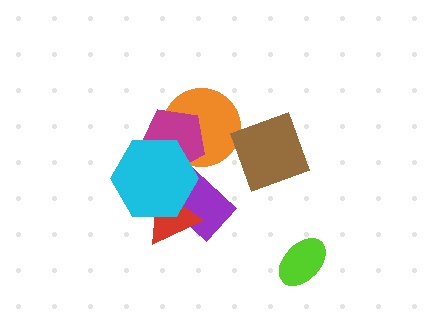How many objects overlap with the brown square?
0 objects overlap with the brown square.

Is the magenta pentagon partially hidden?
Yes, it is partially covered by another shape.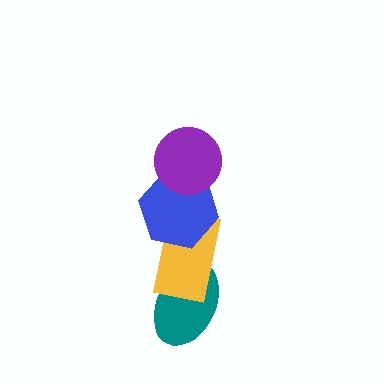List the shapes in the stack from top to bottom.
From top to bottom: the purple circle, the blue hexagon, the yellow rectangle, the teal ellipse.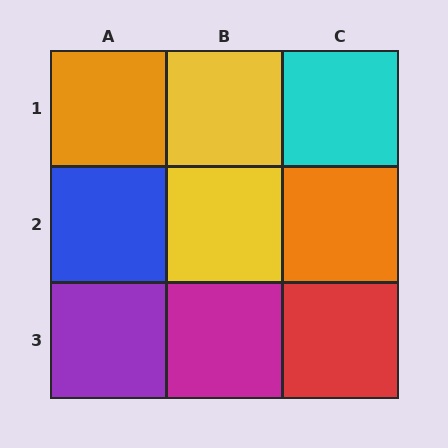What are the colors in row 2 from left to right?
Blue, yellow, orange.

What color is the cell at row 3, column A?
Purple.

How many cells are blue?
1 cell is blue.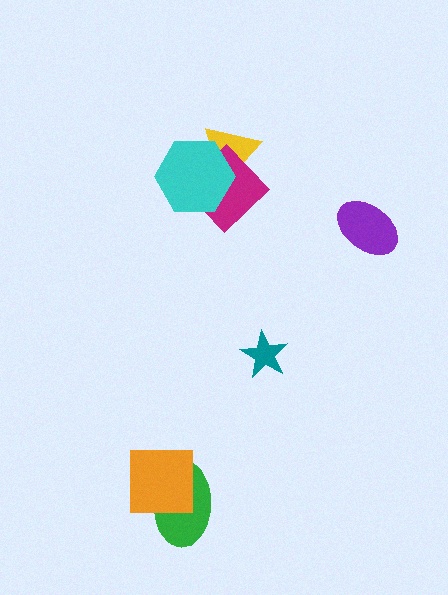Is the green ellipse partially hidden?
Yes, it is partially covered by another shape.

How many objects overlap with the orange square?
1 object overlaps with the orange square.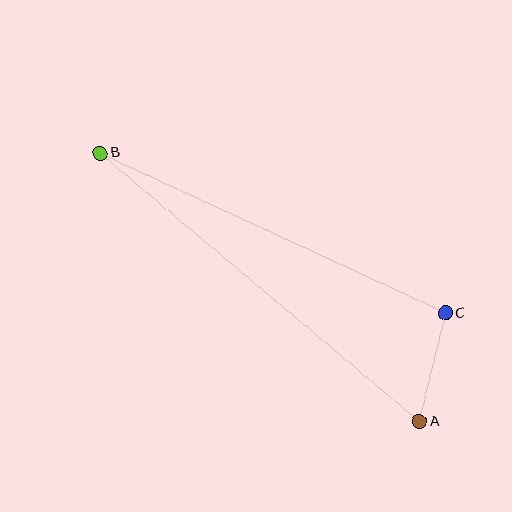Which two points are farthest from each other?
Points A and B are farthest from each other.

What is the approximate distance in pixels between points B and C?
The distance between B and C is approximately 381 pixels.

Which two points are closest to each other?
Points A and C are closest to each other.